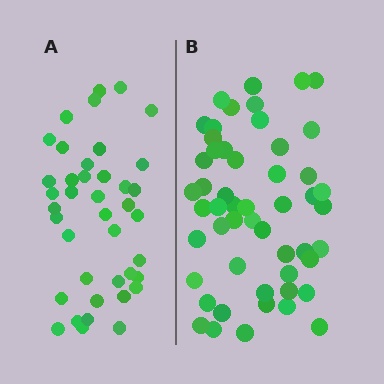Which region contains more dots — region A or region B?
Region B (the right region) has more dots.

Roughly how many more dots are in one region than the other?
Region B has roughly 12 or so more dots than region A.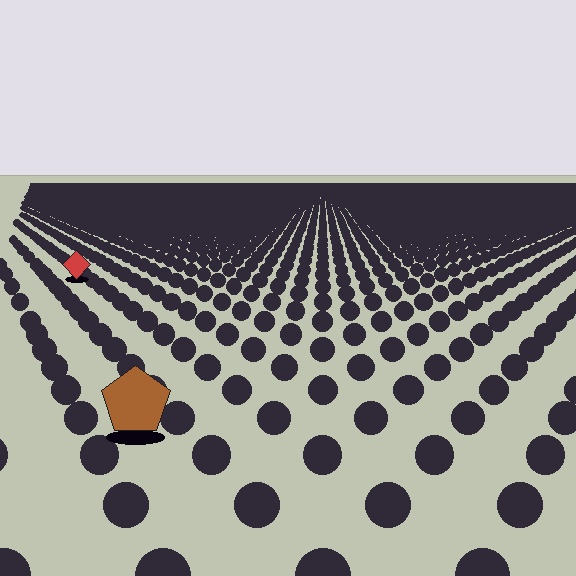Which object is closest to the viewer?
The brown pentagon is closest. The texture marks near it are larger and more spread out.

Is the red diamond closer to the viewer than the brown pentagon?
No. The brown pentagon is closer — you can tell from the texture gradient: the ground texture is coarser near it.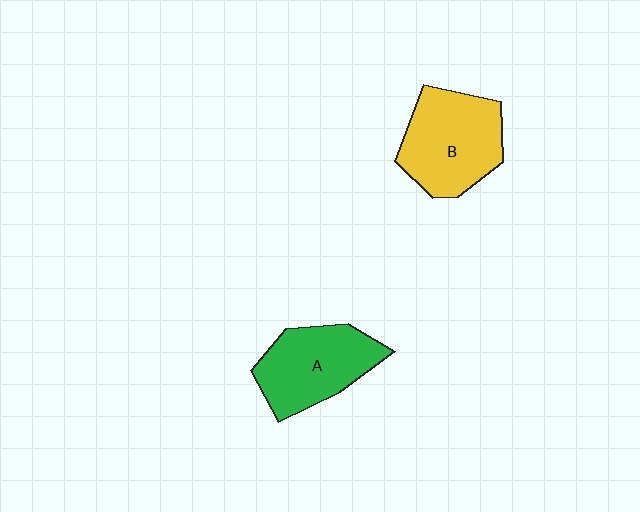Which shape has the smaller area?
Shape A (green).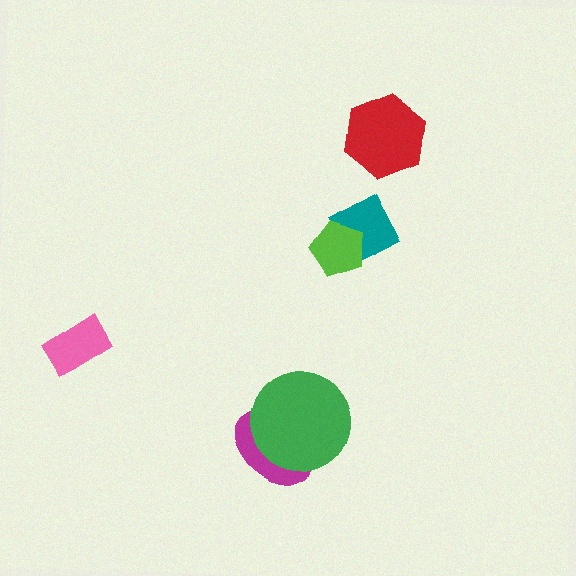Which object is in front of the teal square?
The lime pentagon is in front of the teal square.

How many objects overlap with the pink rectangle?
0 objects overlap with the pink rectangle.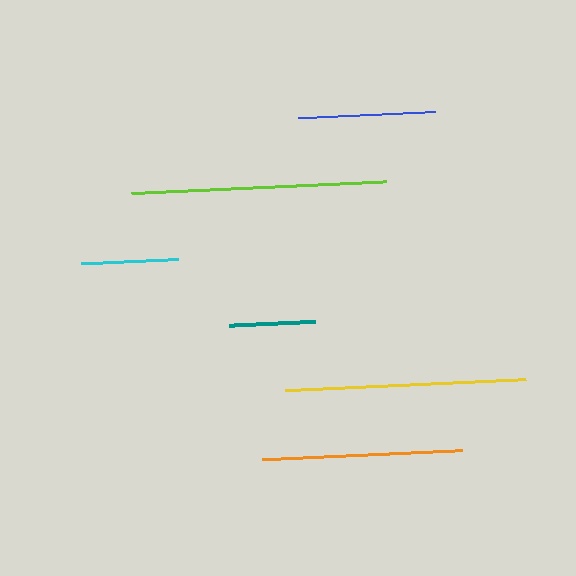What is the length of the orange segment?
The orange segment is approximately 201 pixels long.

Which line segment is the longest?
The lime line is the longest at approximately 254 pixels.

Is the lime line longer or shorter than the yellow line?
The lime line is longer than the yellow line.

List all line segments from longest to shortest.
From longest to shortest: lime, yellow, orange, blue, cyan, teal.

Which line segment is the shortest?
The teal line is the shortest at approximately 86 pixels.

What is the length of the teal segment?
The teal segment is approximately 86 pixels long.